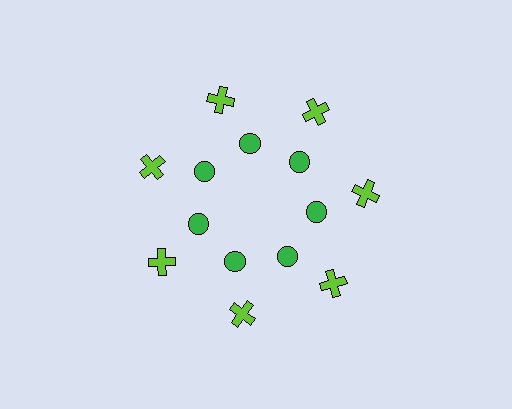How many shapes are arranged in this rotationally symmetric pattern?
There are 14 shapes, arranged in 7 groups of 2.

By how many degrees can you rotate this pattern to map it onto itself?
The pattern maps onto itself every 51 degrees of rotation.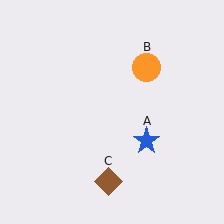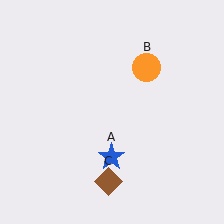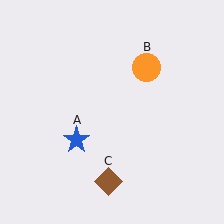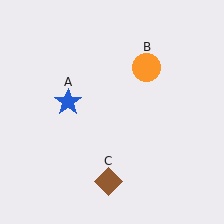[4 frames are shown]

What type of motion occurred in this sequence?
The blue star (object A) rotated clockwise around the center of the scene.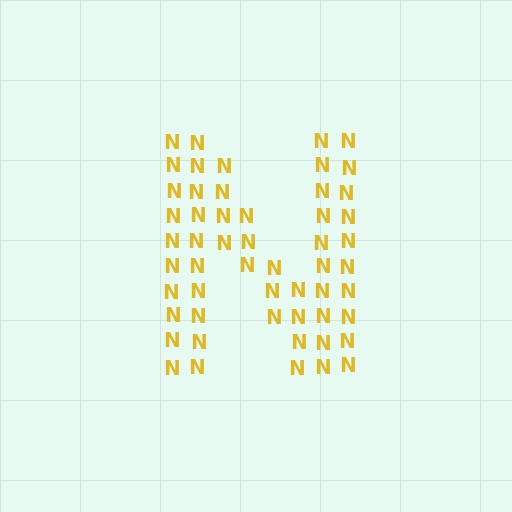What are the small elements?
The small elements are letter N's.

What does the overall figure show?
The overall figure shows the letter N.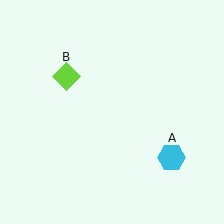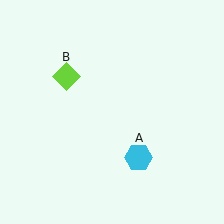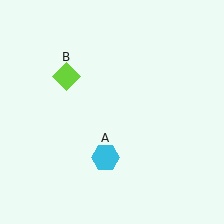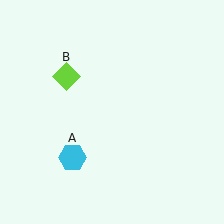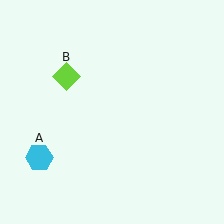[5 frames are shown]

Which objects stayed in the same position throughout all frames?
Lime diamond (object B) remained stationary.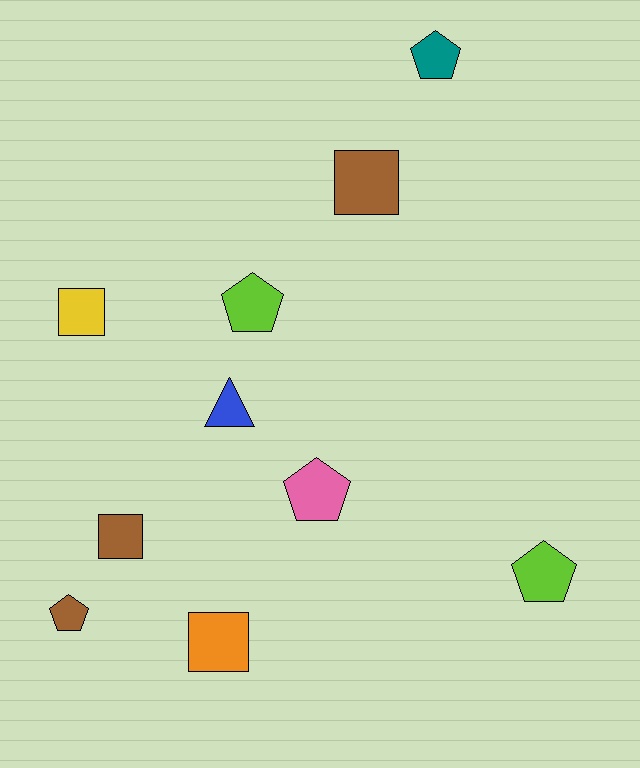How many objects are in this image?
There are 10 objects.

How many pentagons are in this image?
There are 5 pentagons.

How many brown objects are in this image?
There are 3 brown objects.